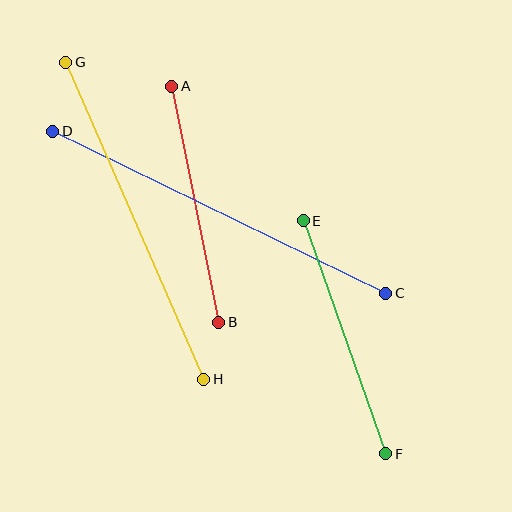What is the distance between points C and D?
The distance is approximately 370 pixels.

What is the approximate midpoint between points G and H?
The midpoint is at approximately (135, 221) pixels.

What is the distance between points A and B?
The distance is approximately 240 pixels.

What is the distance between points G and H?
The distance is approximately 346 pixels.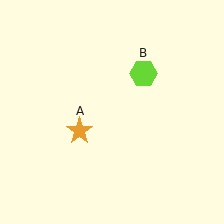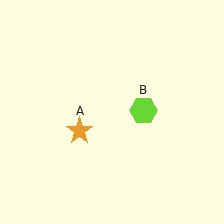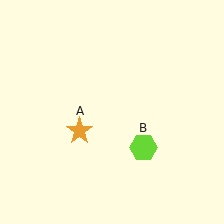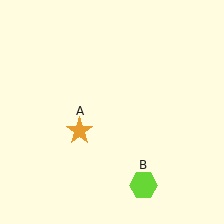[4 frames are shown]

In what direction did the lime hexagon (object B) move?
The lime hexagon (object B) moved down.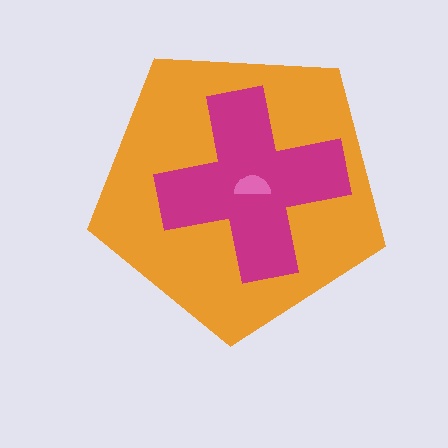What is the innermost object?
The pink semicircle.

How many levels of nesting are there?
3.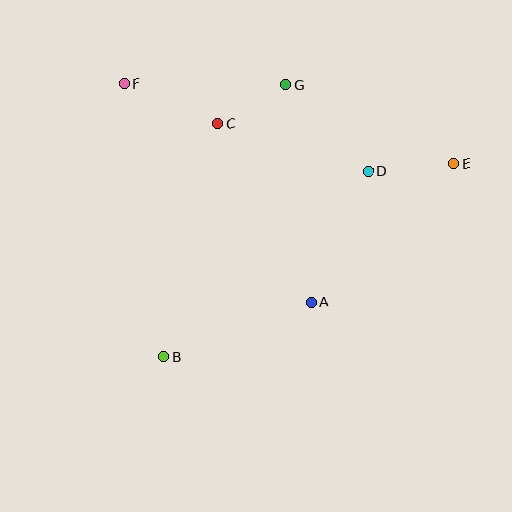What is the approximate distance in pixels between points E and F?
The distance between E and F is approximately 339 pixels.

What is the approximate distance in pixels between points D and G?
The distance between D and G is approximately 119 pixels.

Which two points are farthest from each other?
Points B and E are farthest from each other.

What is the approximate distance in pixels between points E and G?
The distance between E and G is approximately 185 pixels.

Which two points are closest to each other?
Points C and G are closest to each other.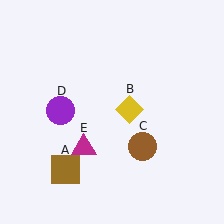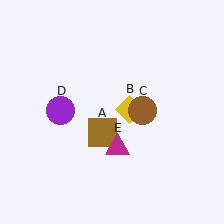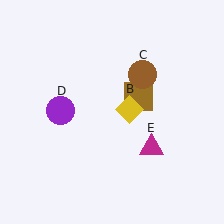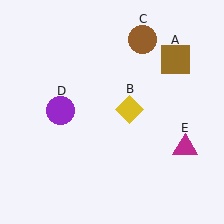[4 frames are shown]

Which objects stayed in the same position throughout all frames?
Yellow diamond (object B) and purple circle (object D) remained stationary.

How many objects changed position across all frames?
3 objects changed position: brown square (object A), brown circle (object C), magenta triangle (object E).